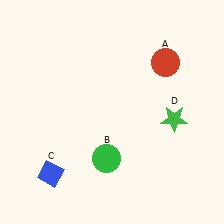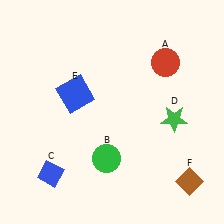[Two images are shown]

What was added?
A blue square (E), a brown diamond (F) were added in Image 2.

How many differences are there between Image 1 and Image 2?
There are 2 differences between the two images.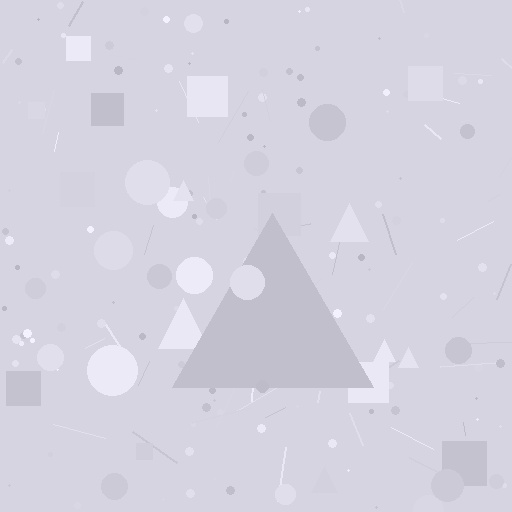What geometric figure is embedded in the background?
A triangle is embedded in the background.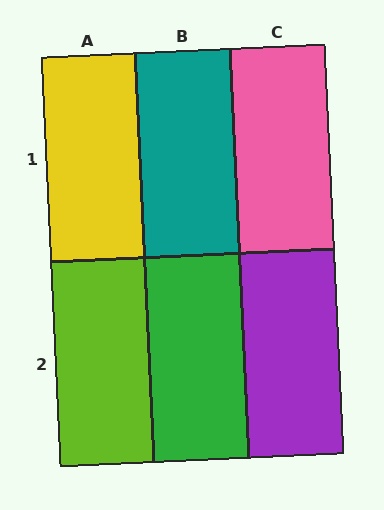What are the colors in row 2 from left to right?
Lime, green, purple.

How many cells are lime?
1 cell is lime.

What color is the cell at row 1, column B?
Teal.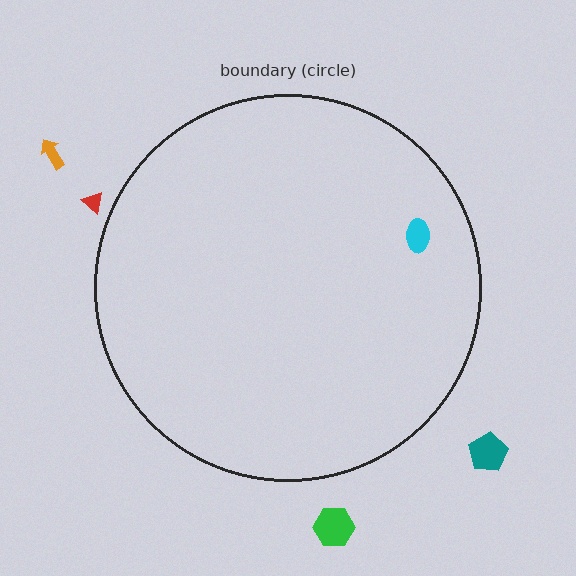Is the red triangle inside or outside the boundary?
Outside.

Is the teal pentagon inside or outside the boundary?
Outside.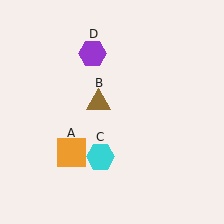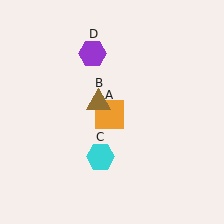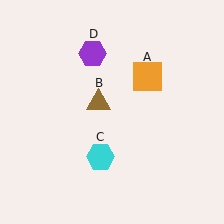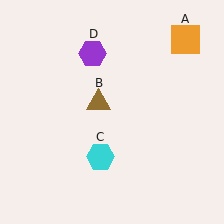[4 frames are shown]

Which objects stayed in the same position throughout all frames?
Brown triangle (object B) and cyan hexagon (object C) and purple hexagon (object D) remained stationary.